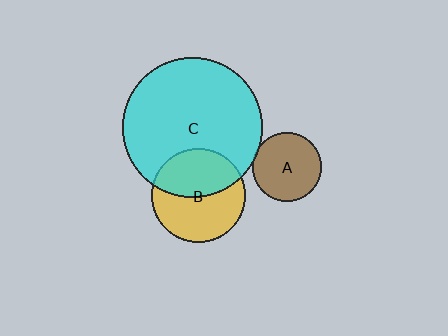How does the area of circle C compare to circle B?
Approximately 2.2 times.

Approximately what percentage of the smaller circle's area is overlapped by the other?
Approximately 45%.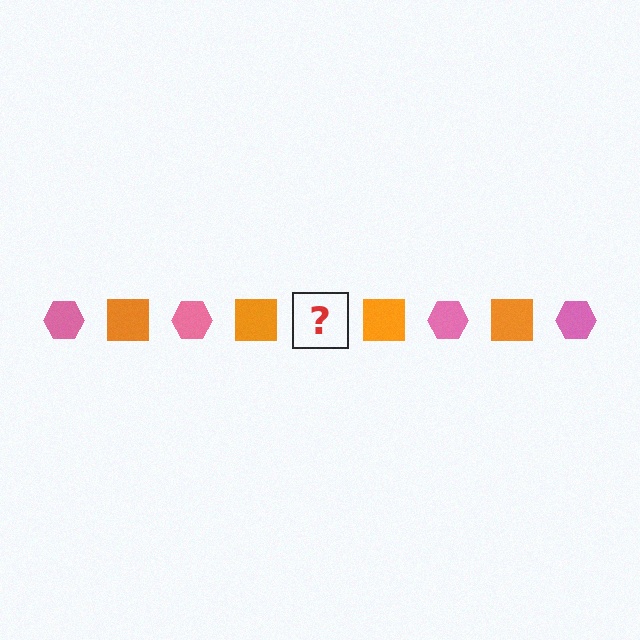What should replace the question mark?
The question mark should be replaced with a pink hexagon.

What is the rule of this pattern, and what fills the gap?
The rule is that the pattern alternates between pink hexagon and orange square. The gap should be filled with a pink hexagon.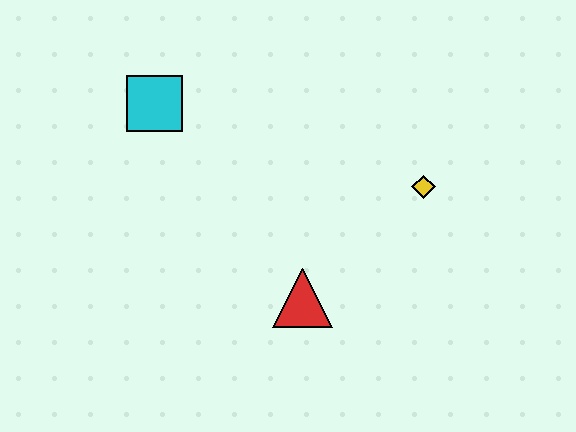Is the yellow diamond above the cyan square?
No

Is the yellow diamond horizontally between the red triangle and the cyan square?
No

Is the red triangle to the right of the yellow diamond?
No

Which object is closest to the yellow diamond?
The red triangle is closest to the yellow diamond.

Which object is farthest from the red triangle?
The cyan square is farthest from the red triangle.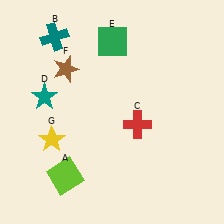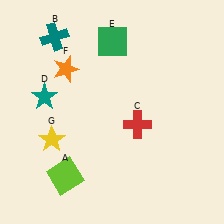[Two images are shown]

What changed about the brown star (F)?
In Image 1, F is brown. In Image 2, it changed to orange.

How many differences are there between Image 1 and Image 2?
There is 1 difference between the two images.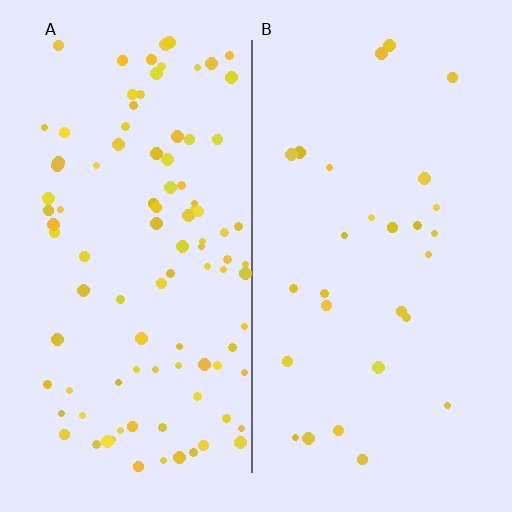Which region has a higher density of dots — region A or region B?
A (the left).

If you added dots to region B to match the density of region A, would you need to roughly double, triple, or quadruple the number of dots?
Approximately quadruple.